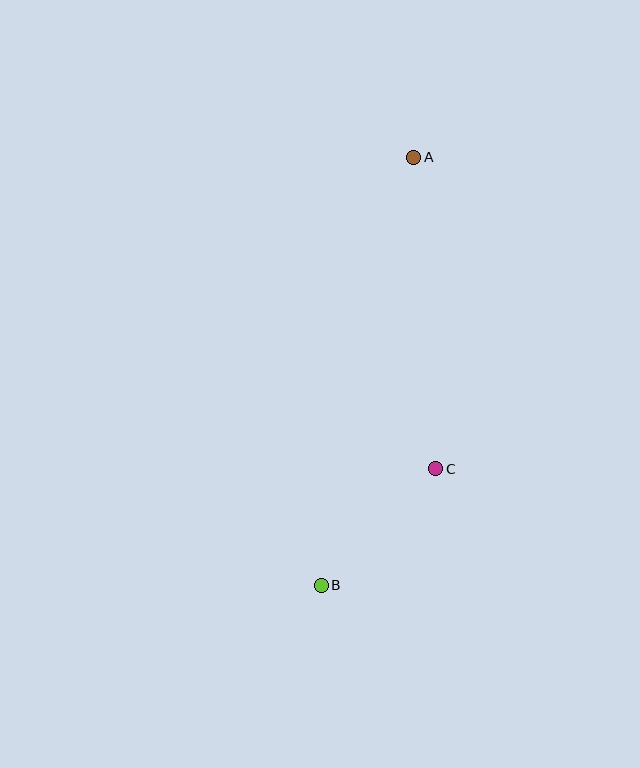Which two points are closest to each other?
Points B and C are closest to each other.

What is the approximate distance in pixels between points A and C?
The distance between A and C is approximately 312 pixels.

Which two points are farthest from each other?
Points A and B are farthest from each other.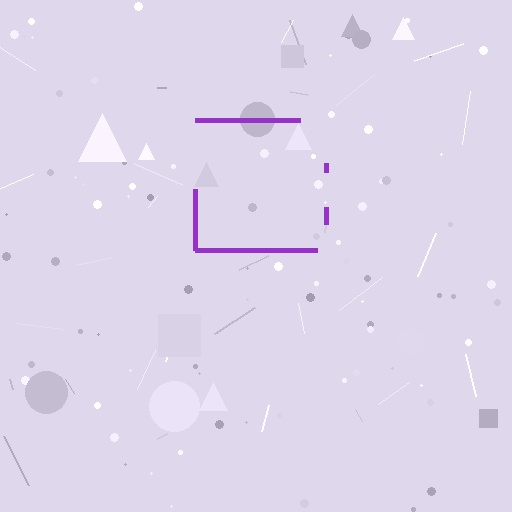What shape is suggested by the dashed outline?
The dashed outline suggests a square.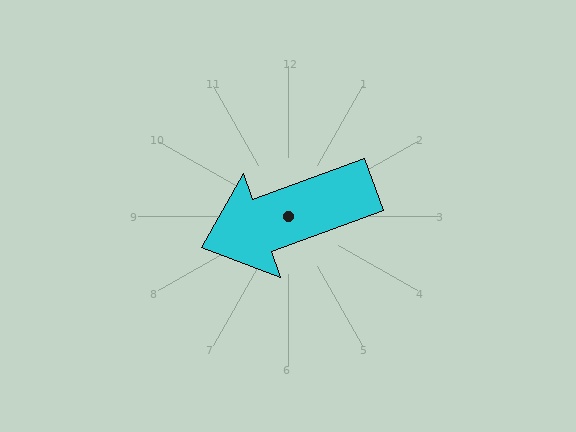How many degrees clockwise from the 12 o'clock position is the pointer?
Approximately 250 degrees.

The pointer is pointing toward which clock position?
Roughly 8 o'clock.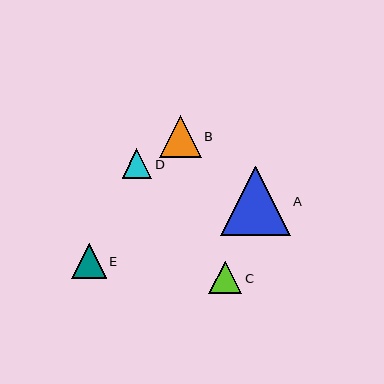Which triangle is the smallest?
Triangle D is the smallest with a size of approximately 29 pixels.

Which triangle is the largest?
Triangle A is the largest with a size of approximately 69 pixels.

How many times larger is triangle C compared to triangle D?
Triangle C is approximately 1.1 times the size of triangle D.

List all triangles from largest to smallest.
From largest to smallest: A, B, E, C, D.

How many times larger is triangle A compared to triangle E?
Triangle A is approximately 2.0 times the size of triangle E.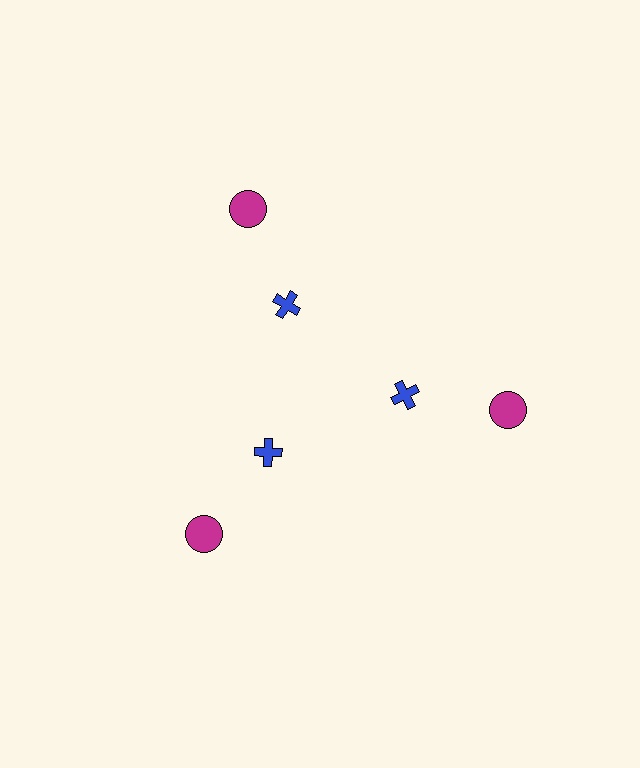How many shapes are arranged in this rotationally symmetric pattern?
There are 6 shapes, arranged in 3 groups of 2.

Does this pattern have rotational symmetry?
Yes, this pattern has 3-fold rotational symmetry. It looks the same after rotating 120 degrees around the center.